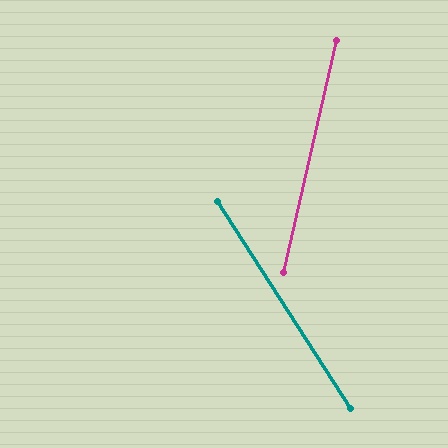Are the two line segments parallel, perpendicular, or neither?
Neither parallel nor perpendicular — they differ by about 46°.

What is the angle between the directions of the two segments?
Approximately 46 degrees.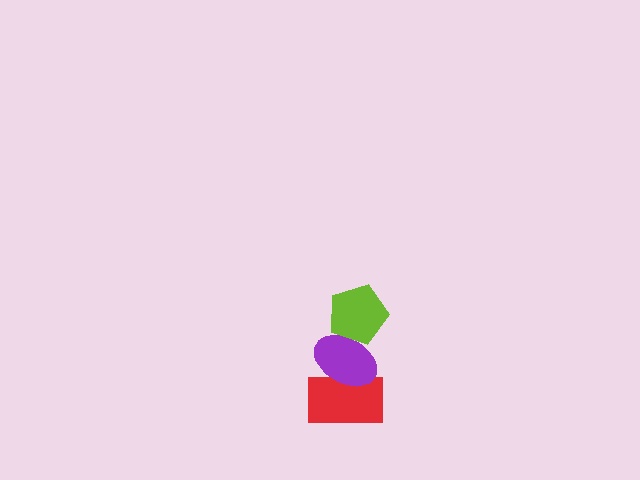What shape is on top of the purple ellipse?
The lime pentagon is on top of the purple ellipse.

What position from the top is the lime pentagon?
The lime pentagon is 1st from the top.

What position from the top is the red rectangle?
The red rectangle is 3rd from the top.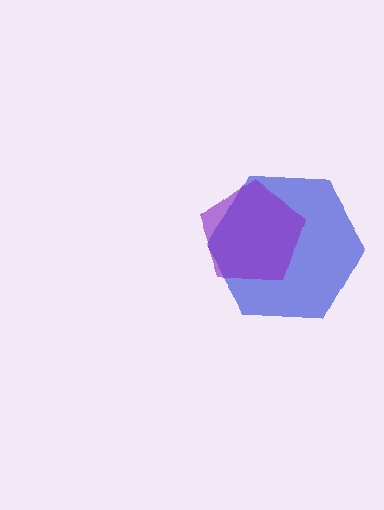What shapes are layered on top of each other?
The layered shapes are: a blue hexagon, a purple pentagon.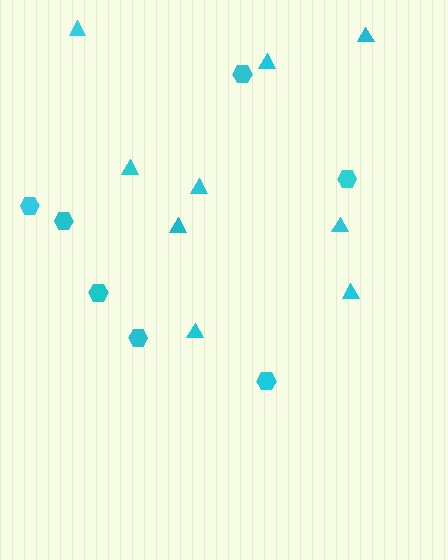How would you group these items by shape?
There are 2 groups: one group of triangles (9) and one group of hexagons (7).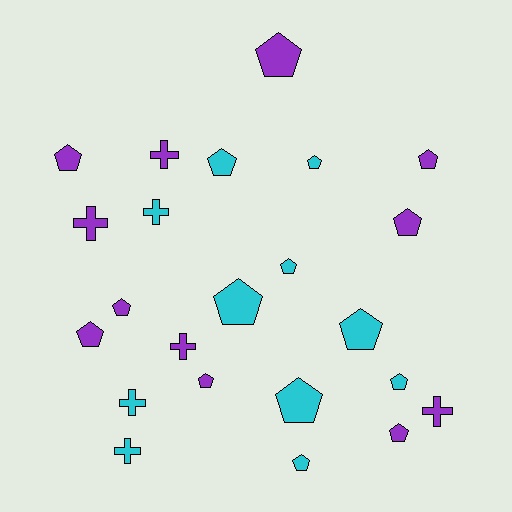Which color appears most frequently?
Purple, with 12 objects.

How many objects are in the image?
There are 23 objects.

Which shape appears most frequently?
Pentagon, with 16 objects.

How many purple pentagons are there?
There are 8 purple pentagons.